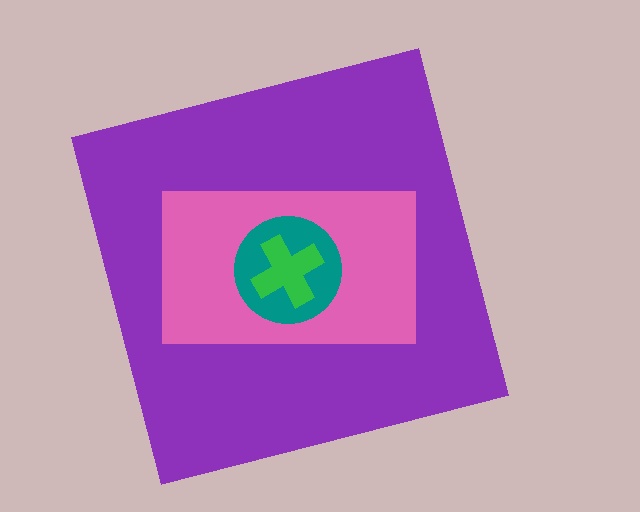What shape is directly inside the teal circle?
The green cross.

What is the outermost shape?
The purple square.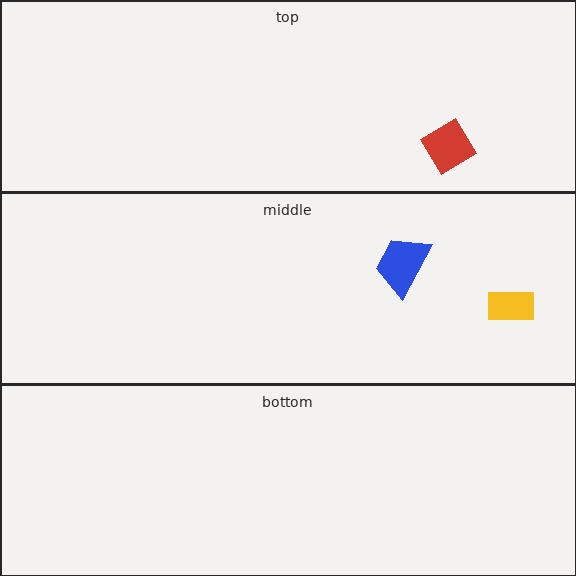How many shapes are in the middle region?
2.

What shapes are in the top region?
The red diamond.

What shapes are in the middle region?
The blue trapezoid, the yellow rectangle.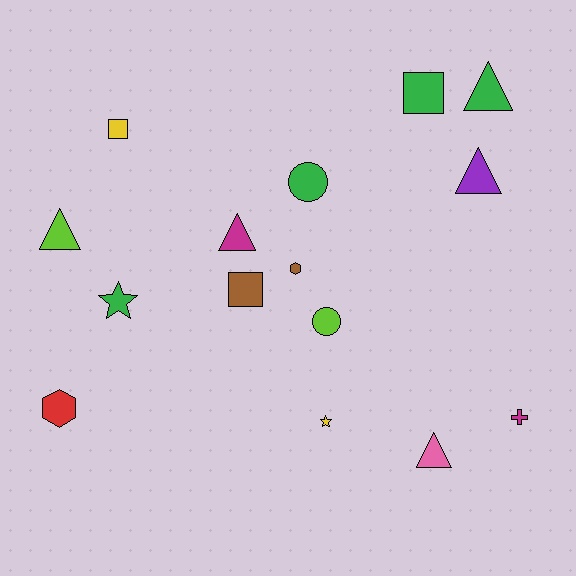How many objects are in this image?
There are 15 objects.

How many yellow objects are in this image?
There are 2 yellow objects.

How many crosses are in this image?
There is 1 cross.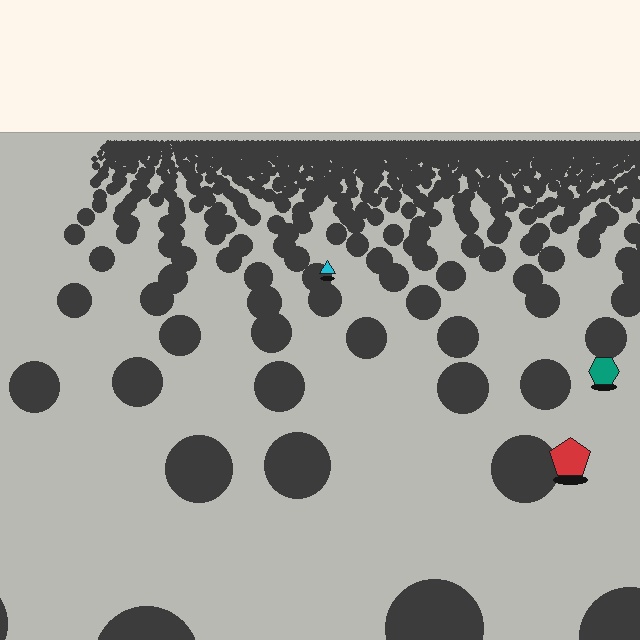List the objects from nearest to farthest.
From nearest to farthest: the red pentagon, the teal hexagon, the cyan triangle.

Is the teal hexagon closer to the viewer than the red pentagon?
No. The red pentagon is closer — you can tell from the texture gradient: the ground texture is coarser near it.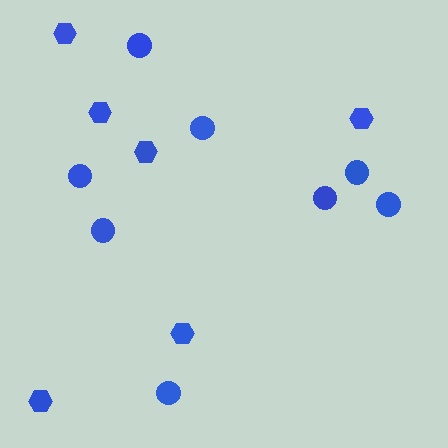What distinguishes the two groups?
There are 2 groups: one group of circles (8) and one group of hexagons (6).